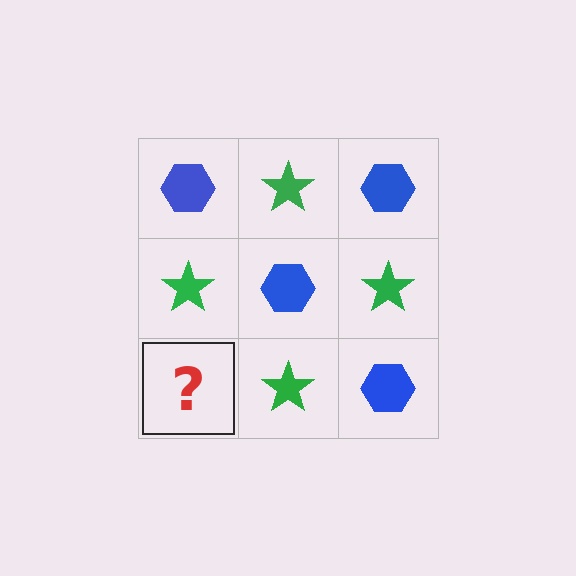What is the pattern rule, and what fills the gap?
The rule is that it alternates blue hexagon and green star in a checkerboard pattern. The gap should be filled with a blue hexagon.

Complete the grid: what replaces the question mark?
The question mark should be replaced with a blue hexagon.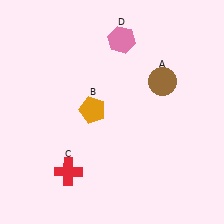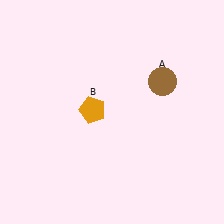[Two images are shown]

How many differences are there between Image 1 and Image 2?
There are 2 differences between the two images.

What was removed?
The pink hexagon (D), the red cross (C) were removed in Image 2.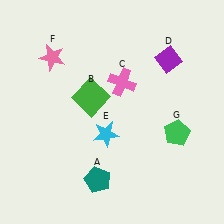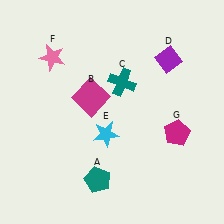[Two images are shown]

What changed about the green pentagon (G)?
In Image 1, G is green. In Image 2, it changed to magenta.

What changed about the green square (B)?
In Image 1, B is green. In Image 2, it changed to magenta.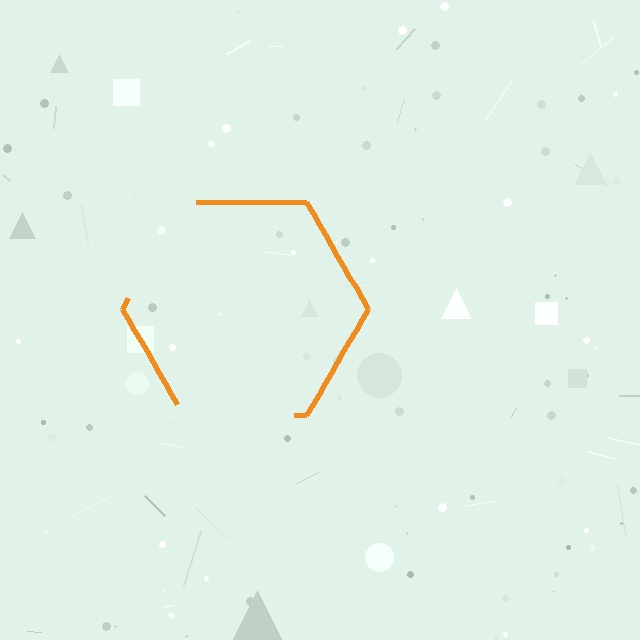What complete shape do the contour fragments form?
The contour fragments form a hexagon.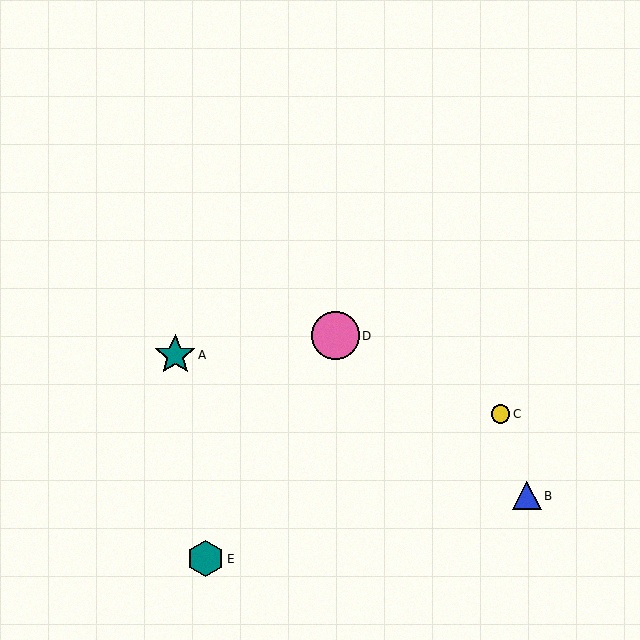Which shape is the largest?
The pink circle (labeled D) is the largest.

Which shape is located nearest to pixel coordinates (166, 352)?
The teal star (labeled A) at (175, 355) is nearest to that location.